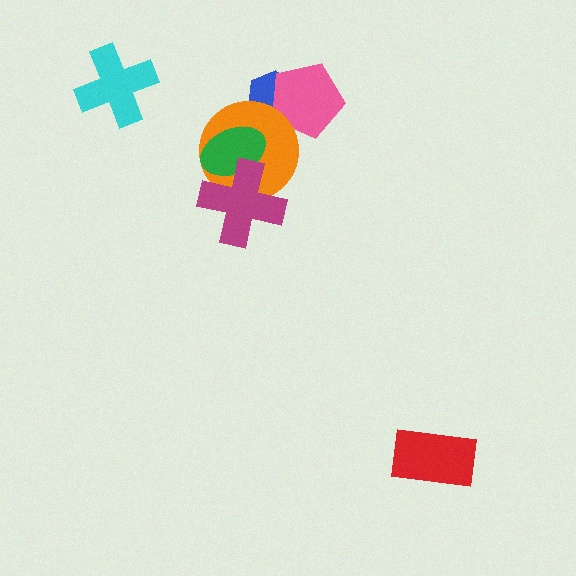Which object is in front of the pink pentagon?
The orange circle is in front of the pink pentagon.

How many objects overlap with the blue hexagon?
2 objects overlap with the blue hexagon.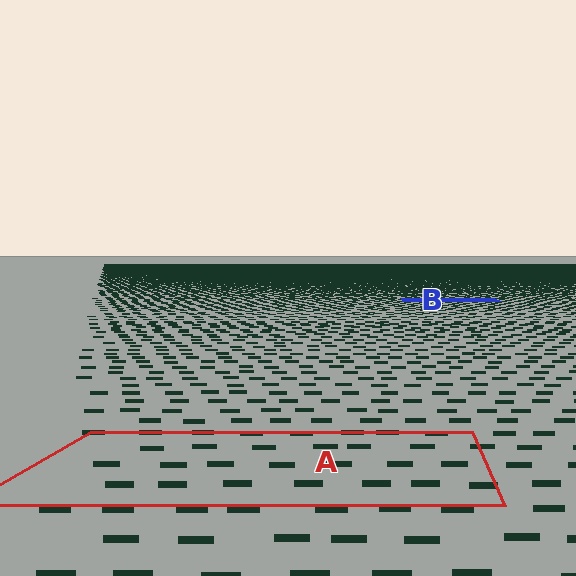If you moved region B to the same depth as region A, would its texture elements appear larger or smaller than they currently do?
They would appear larger. At a closer depth, the same texture elements are projected at a bigger on-screen size.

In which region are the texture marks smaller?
The texture marks are smaller in region B, because it is farther away.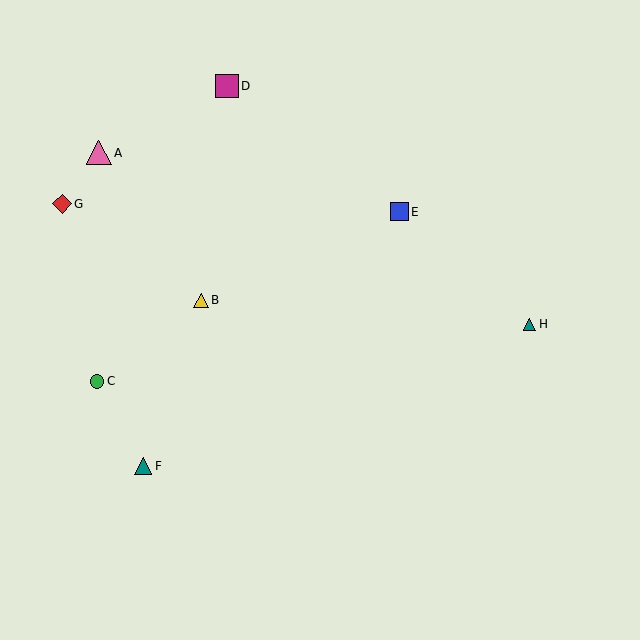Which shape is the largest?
The pink triangle (labeled A) is the largest.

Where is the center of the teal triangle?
The center of the teal triangle is at (530, 324).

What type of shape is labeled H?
Shape H is a teal triangle.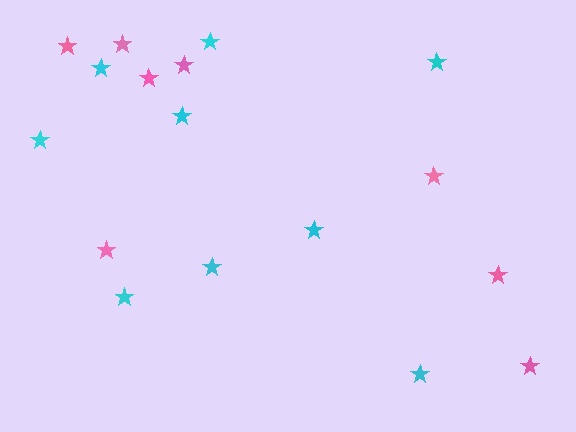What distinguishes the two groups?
There are 2 groups: one group of pink stars (8) and one group of cyan stars (9).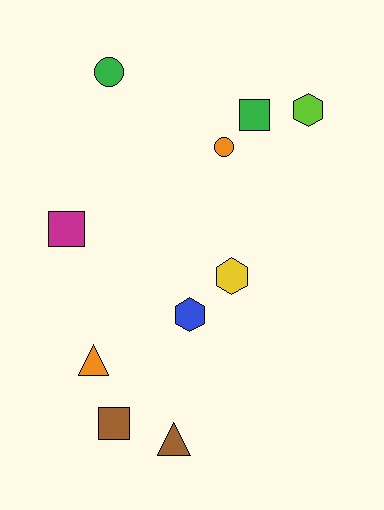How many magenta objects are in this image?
There is 1 magenta object.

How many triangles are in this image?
There are 2 triangles.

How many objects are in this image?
There are 10 objects.